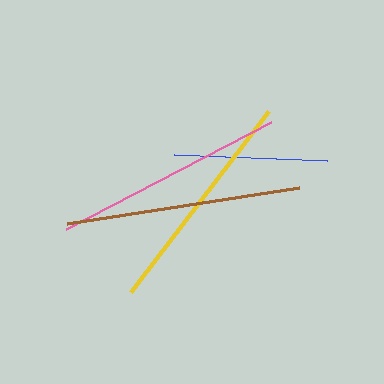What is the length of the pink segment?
The pink segment is approximately 231 pixels long.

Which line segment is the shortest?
The blue line is the shortest at approximately 153 pixels.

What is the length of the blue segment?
The blue segment is approximately 153 pixels long.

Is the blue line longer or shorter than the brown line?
The brown line is longer than the blue line.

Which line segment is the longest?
The brown line is the longest at approximately 235 pixels.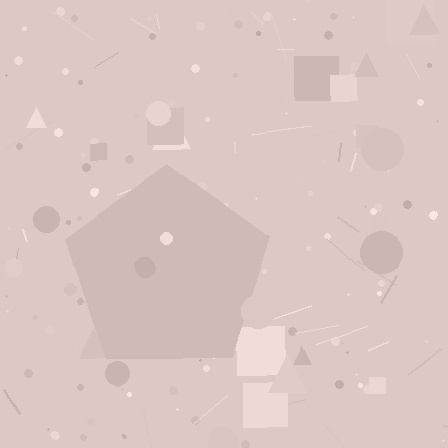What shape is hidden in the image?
A pentagon is hidden in the image.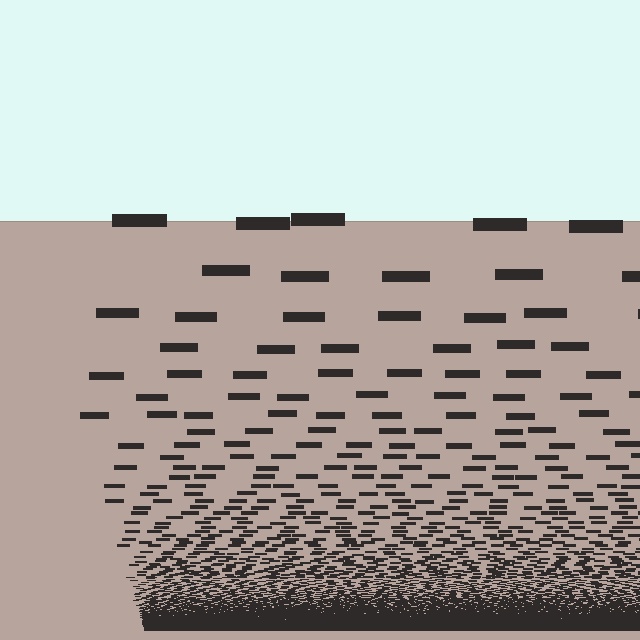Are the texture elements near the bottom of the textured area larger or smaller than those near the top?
Smaller. The gradient is inverted — elements near the bottom are smaller and denser.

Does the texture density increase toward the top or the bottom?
Density increases toward the bottom.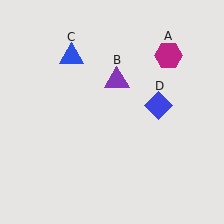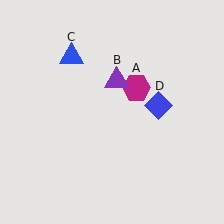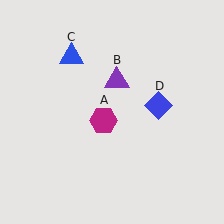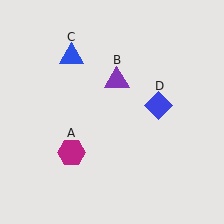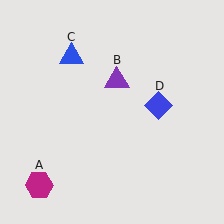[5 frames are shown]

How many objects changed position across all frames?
1 object changed position: magenta hexagon (object A).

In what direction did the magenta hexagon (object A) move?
The magenta hexagon (object A) moved down and to the left.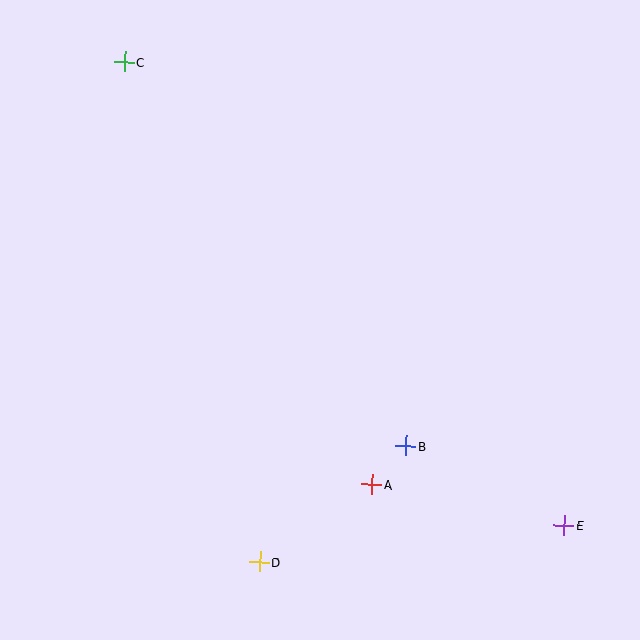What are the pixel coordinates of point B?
Point B is at (406, 446).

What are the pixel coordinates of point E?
Point E is at (564, 525).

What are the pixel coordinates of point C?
Point C is at (124, 62).